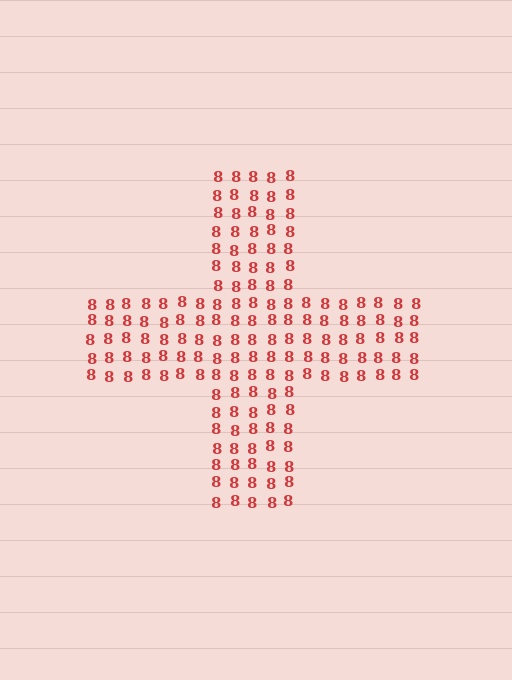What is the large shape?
The large shape is a cross.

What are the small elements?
The small elements are digit 8's.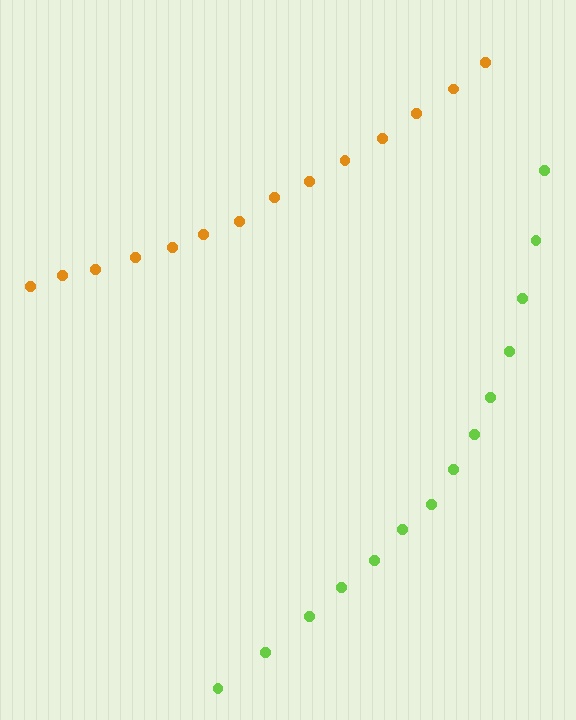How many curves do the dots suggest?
There are 2 distinct paths.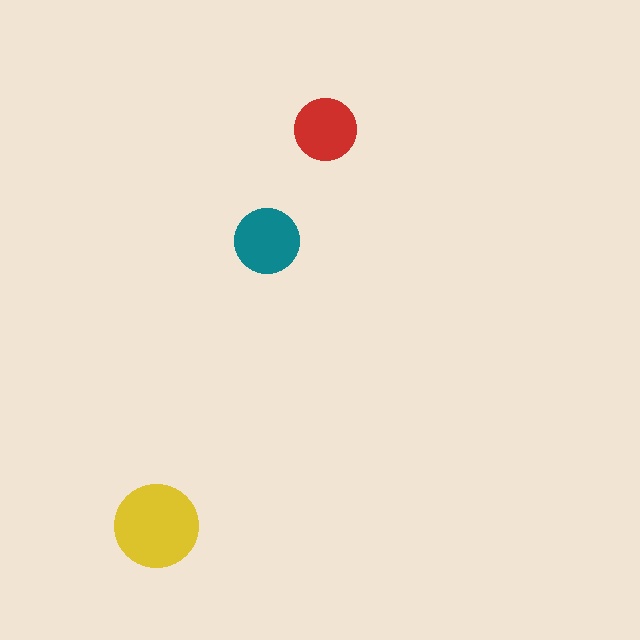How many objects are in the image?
There are 3 objects in the image.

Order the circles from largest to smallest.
the yellow one, the teal one, the red one.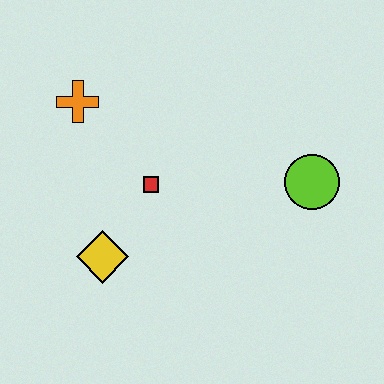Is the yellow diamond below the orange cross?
Yes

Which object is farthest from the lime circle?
The orange cross is farthest from the lime circle.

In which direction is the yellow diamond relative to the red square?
The yellow diamond is below the red square.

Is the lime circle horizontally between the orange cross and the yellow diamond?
No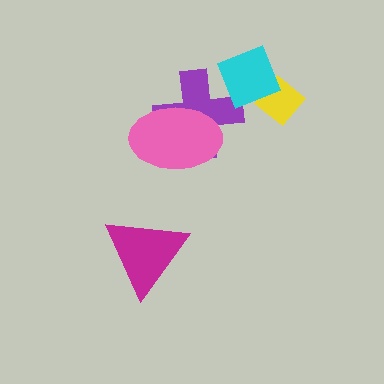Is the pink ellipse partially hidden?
No, no other shape covers it.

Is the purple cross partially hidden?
Yes, it is partially covered by another shape.